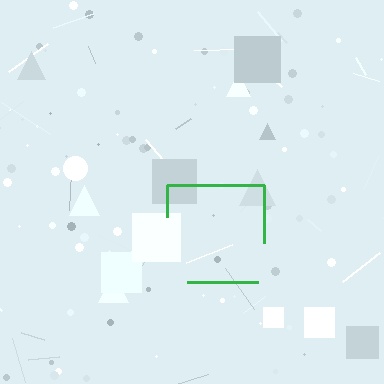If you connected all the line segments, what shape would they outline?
They would outline a square.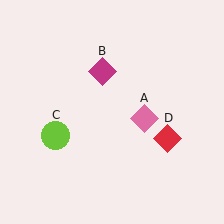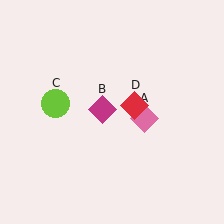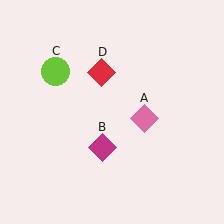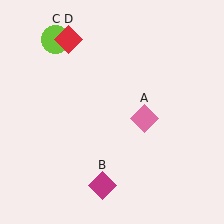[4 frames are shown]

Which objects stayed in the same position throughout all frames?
Pink diamond (object A) remained stationary.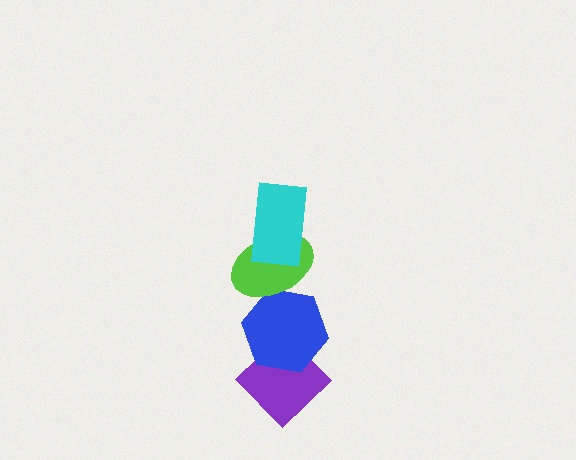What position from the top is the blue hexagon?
The blue hexagon is 3rd from the top.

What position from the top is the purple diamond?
The purple diamond is 4th from the top.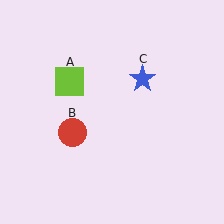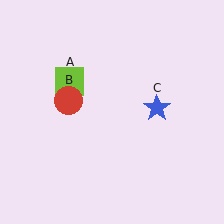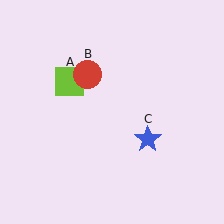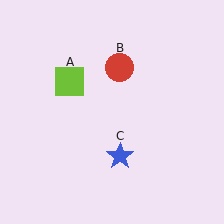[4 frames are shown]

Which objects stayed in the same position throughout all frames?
Lime square (object A) remained stationary.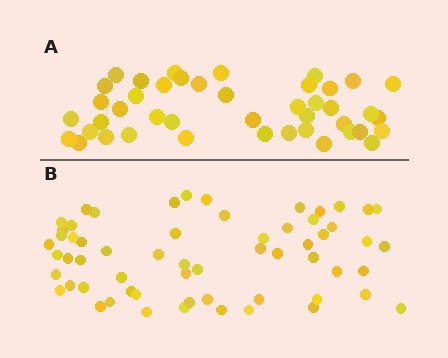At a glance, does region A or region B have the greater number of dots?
Region B (the bottom region) has more dots.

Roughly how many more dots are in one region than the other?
Region B has approximately 15 more dots than region A.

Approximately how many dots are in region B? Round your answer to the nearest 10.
About 60 dots.